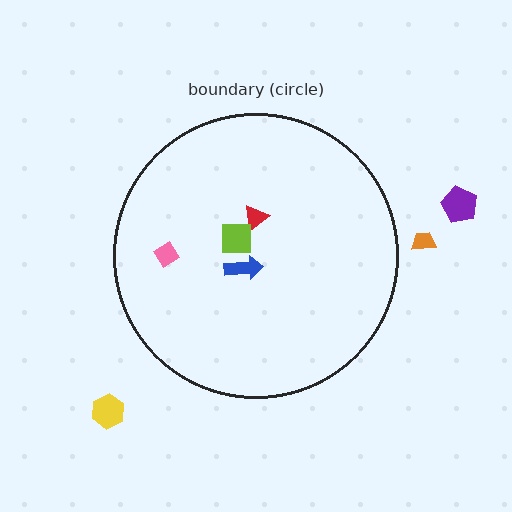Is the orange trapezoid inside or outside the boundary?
Outside.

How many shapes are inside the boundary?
4 inside, 3 outside.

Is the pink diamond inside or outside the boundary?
Inside.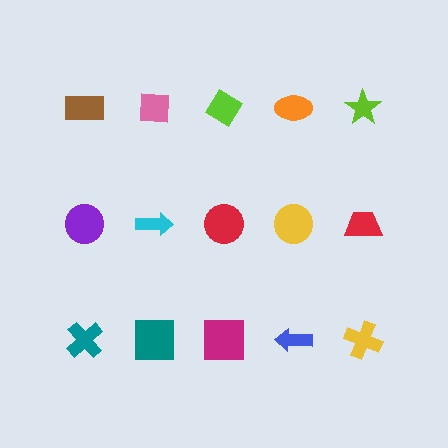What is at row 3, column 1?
A teal cross.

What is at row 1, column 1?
A brown rectangle.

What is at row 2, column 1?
A purple circle.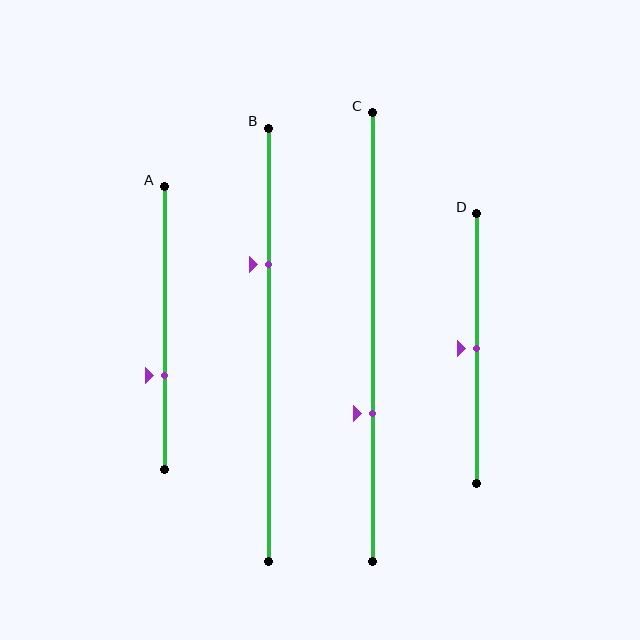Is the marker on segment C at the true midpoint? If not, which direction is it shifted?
No, the marker on segment C is shifted downward by about 17% of the segment length.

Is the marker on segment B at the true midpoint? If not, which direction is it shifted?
No, the marker on segment B is shifted upward by about 19% of the segment length.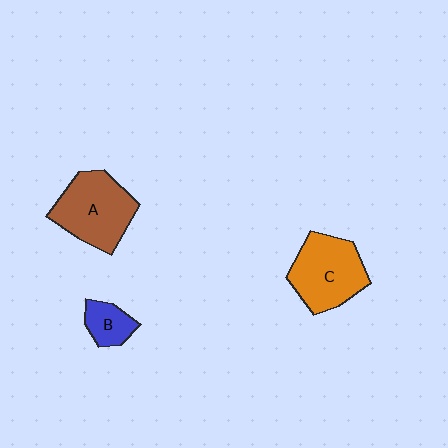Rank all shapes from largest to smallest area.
From largest to smallest: A (brown), C (orange), B (blue).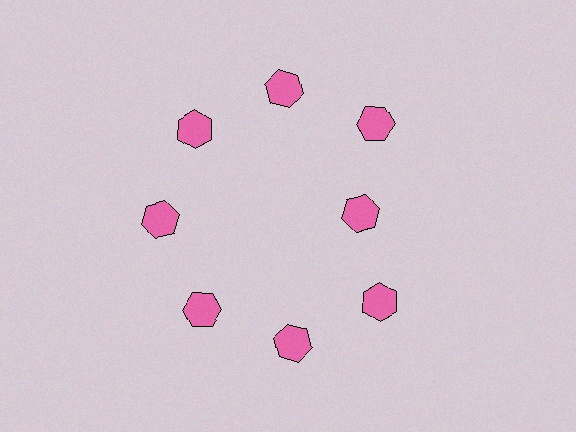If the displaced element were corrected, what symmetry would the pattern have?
It would have 8-fold rotational symmetry — the pattern would map onto itself every 45 degrees.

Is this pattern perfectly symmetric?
No. The 8 pink hexagons are arranged in a ring, but one element near the 3 o'clock position is pulled inward toward the center, breaking the 8-fold rotational symmetry.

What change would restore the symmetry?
The symmetry would be restored by moving it outward, back onto the ring so that all 8 hexagons sit at equal angles and equal distance from the center.